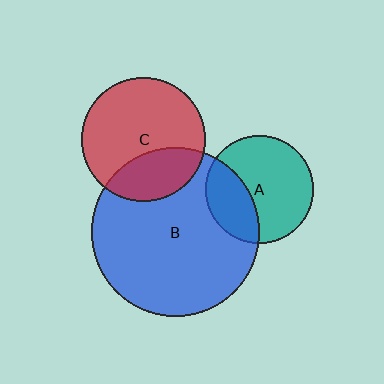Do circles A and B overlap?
Yes.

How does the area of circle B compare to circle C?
Approximately 1.9 times.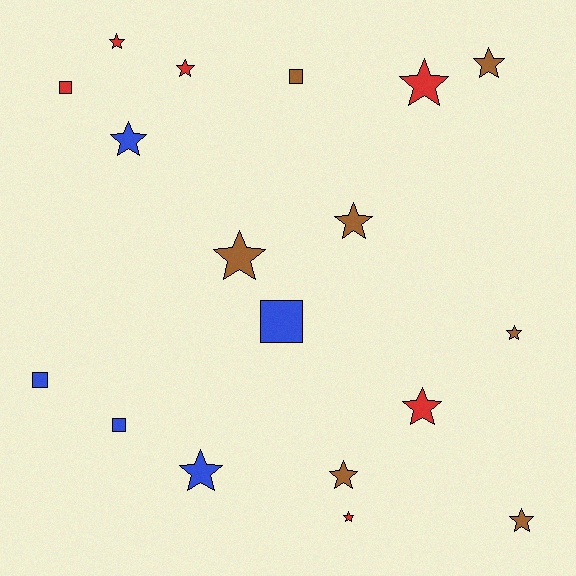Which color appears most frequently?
Brown, with 7 objects.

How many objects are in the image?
There are 18 objects.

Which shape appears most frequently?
Star, with 13 objects.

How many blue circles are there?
There are no blue circles.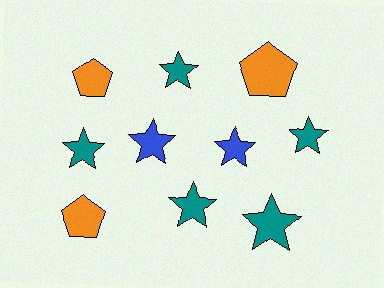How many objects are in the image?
There are 10 objects.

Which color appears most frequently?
Teal, with 5 objects.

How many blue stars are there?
There are 2 blue stars.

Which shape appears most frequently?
Star, with 7 objects.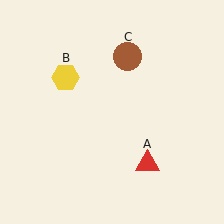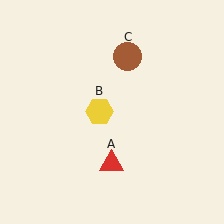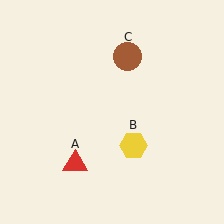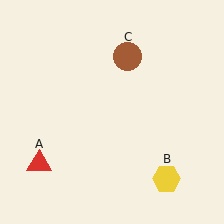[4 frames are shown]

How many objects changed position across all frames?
2 objects changed position: red triangle (object A), yellow hexagon (object B).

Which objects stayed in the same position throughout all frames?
Brown circle (object C) remained stationary.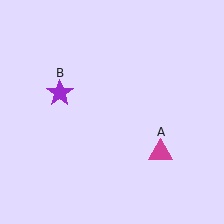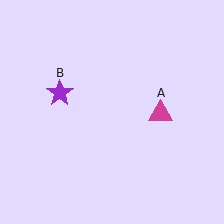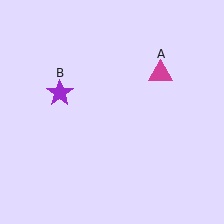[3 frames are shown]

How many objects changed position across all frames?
1 object changed position: magenta triangle (object A).